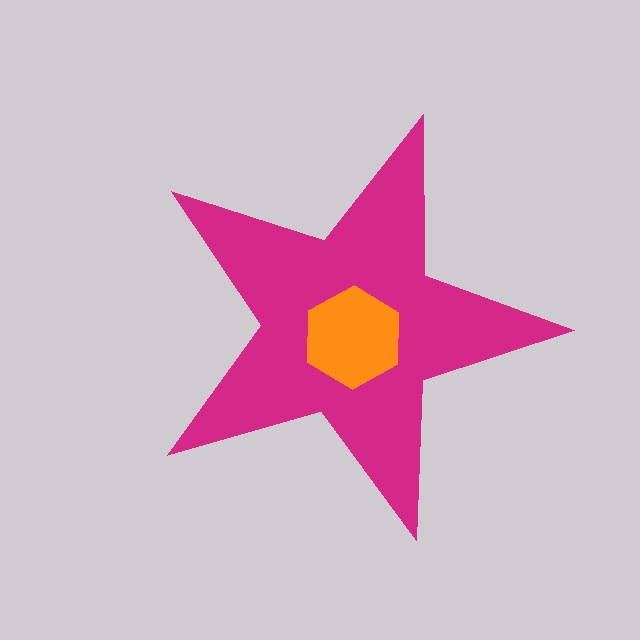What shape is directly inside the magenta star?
The orange hexagon.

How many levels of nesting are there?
2.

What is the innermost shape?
The orange hexagon.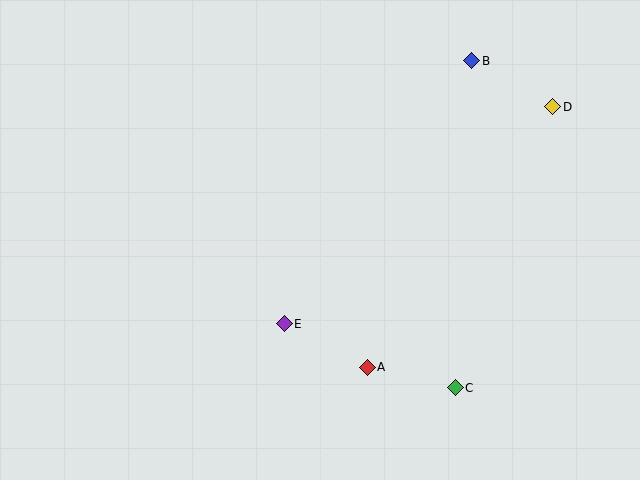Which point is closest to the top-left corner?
Point E is closest to the top-left corner.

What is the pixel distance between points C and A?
The distance between C and A is 90 pixels.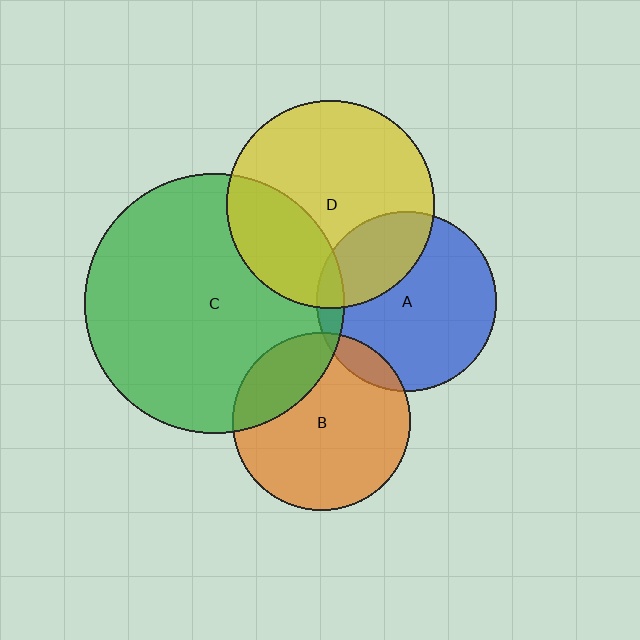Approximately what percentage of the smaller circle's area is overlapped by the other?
Approximately 10%.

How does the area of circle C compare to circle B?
Approximately 2.1 times.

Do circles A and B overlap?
Yes.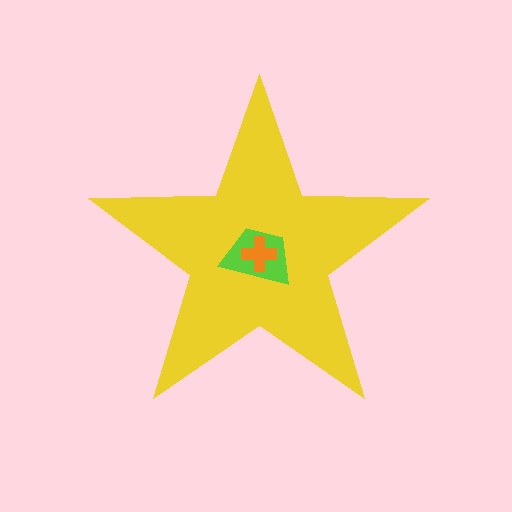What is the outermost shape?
The yellow star.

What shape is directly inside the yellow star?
The lime trapezoid.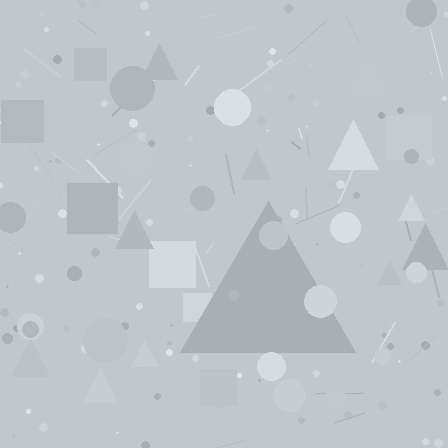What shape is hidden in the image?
A triangle is hidden in the image.